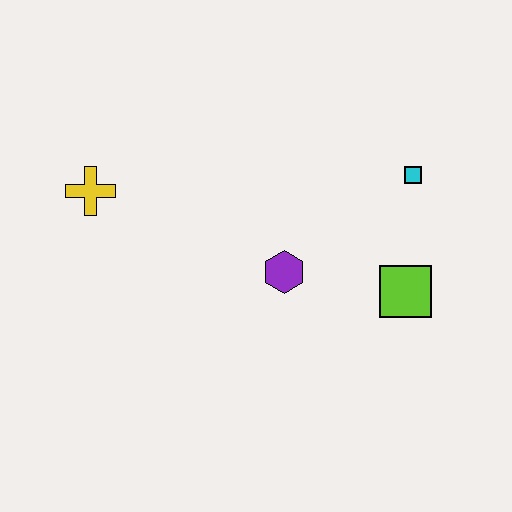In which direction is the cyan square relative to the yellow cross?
The cyan square is to the right of the yellow cross.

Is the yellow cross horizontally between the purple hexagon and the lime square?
No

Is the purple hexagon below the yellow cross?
Yes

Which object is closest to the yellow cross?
The purple hexagon is closest to the yellow cross.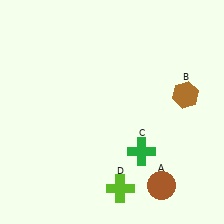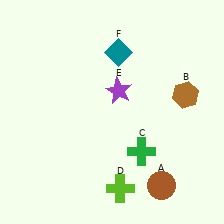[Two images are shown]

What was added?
A purple star (E), a teal diamond (F) were added in Image 2.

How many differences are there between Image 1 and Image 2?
There are 2 differences between the two images.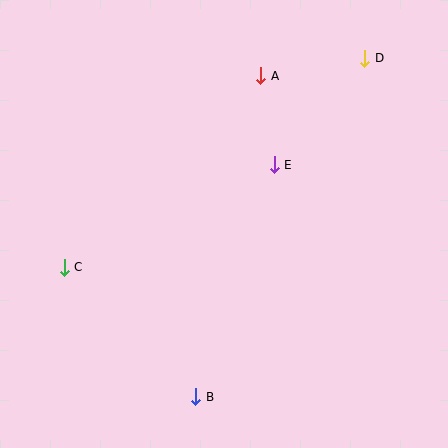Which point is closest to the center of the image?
Point E at (274, 165) is closest to the center.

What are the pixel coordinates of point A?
Point A is at (261, 76).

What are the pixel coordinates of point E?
Point E is at (274, 165).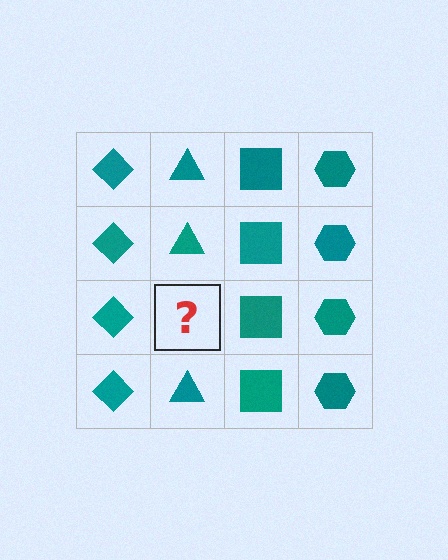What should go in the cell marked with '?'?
The missing cell should contain a teal triangle.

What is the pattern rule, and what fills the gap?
The rule is that each column has a consistent shape. The gap should be filled with a teal triangle.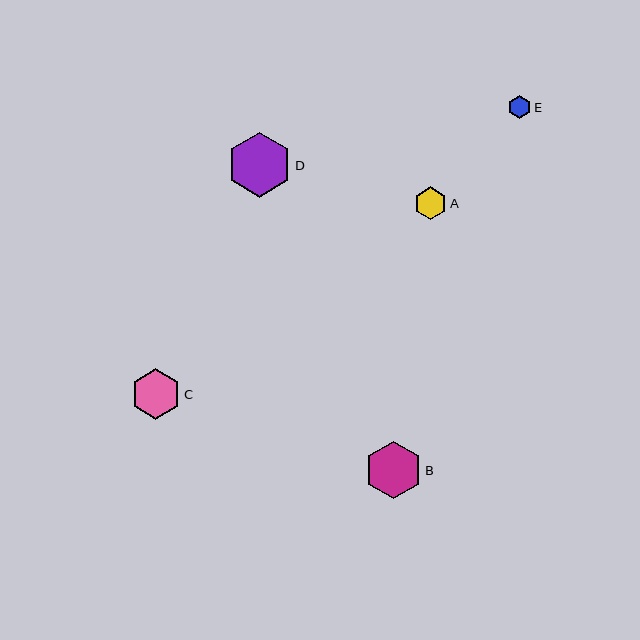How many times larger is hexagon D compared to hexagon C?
Hexagon D is approximately 1.3 times the size of hexagon C.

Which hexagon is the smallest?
Hexagon E is the smallest with a size of approximately 23 pixels.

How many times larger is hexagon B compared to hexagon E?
Hexagon B is approximately 2.5 times the size of hexagon E.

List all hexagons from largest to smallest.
From largest to smallest: D, B, C, A, E.